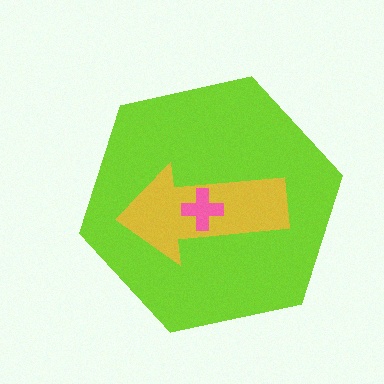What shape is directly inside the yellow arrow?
The pink cross.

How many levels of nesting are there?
3.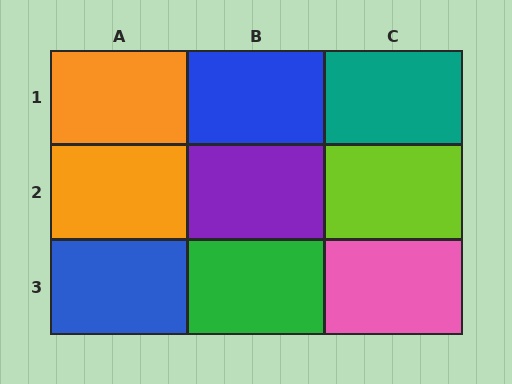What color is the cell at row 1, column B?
Blue.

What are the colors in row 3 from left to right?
Blue, green, pink.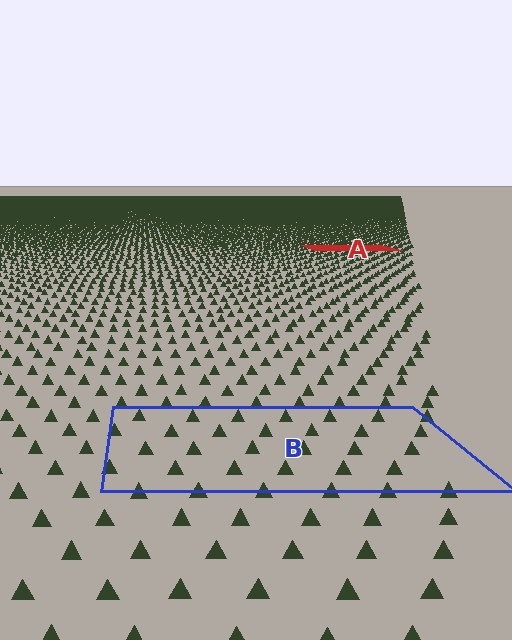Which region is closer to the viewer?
Region B is closer. The texture elements there are larger and more spread out.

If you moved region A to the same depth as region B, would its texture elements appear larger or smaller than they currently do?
They would appear larger. At a closer depth, the same texture elements are projected at a bigger on-screen size.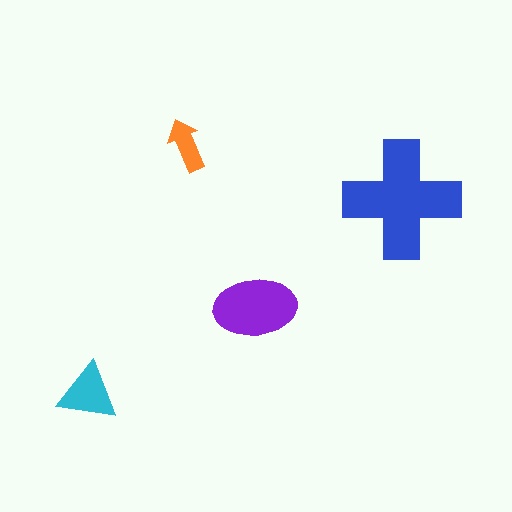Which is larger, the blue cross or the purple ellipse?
The blue cross.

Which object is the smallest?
The orange arrow.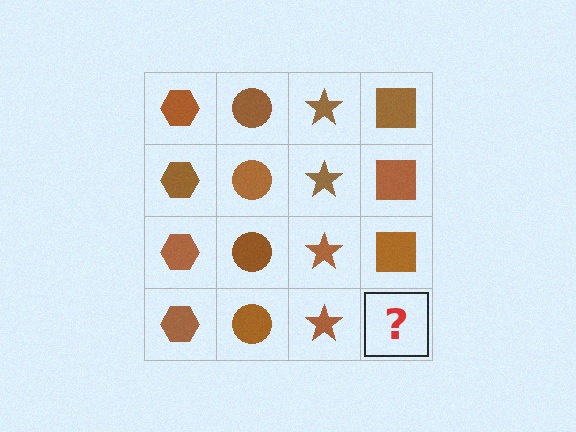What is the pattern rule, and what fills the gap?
The rule is that each column has a consistent shape. The gap should be filled with a brown square.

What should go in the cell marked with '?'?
The missing cell should contain a brown square.